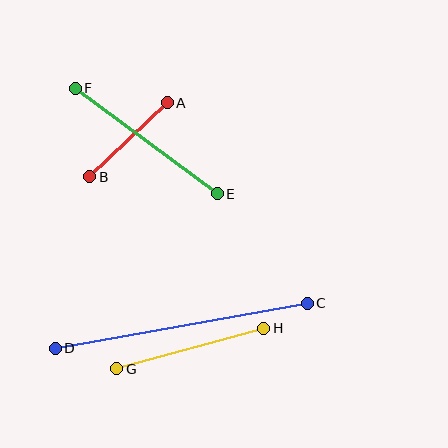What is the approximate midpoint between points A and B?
The midpoint is at approximately (128, 140) pixels.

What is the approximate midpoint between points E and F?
The midpoint is at approximately (146, 141) pixels.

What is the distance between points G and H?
The distance is approximately 153 pixels.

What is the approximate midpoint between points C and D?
The midpoint is at approximately (181, 326) pixels.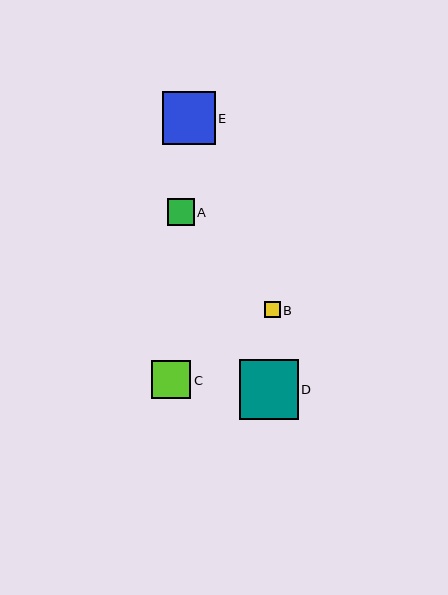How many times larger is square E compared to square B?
Square E is approximately 3.4 times the size of square B.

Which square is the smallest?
Square B is the smallest with a size of approximately 16 pixels.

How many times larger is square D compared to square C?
Square D is approximately 1.5 times the size of square C.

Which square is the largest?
Square D is the largest with a size of approximately 59 pixels.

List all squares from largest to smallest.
From largest to smallest: D, E, C, A, B.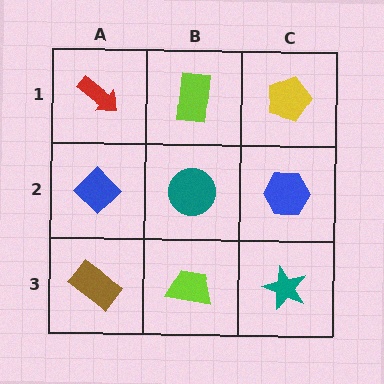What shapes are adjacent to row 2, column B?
A lime rectangle (row 1, column B), a lime trapezoid (row 3, column B), a blue diamond (row 2, column A), a blue hexagon (row 2, column C).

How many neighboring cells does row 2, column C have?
3.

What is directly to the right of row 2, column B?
A blue hexagon.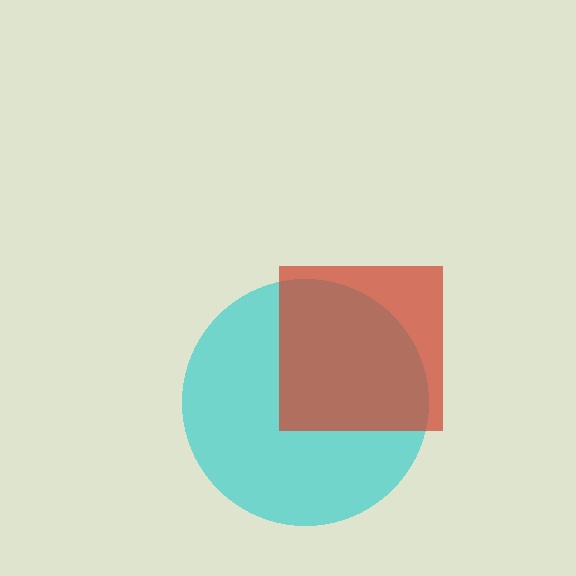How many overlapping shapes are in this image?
There are 2 overlapping shapes in the image.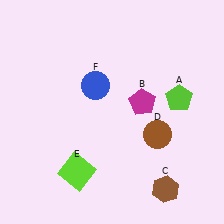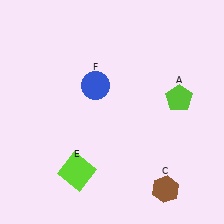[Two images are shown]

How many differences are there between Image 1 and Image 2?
There are 2 differences between the two images.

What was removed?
The brown circle (D), the magenta pentagon (B) were removed in Image 2.